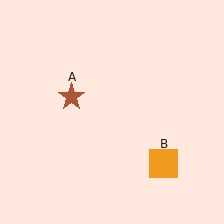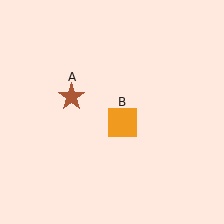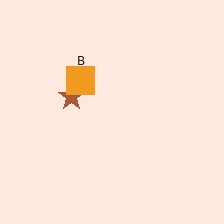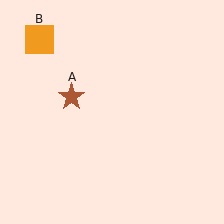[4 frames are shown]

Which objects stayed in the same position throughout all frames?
Brown star (object A) remained stationary.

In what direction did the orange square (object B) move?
The orange square (object B) moved up and to the left.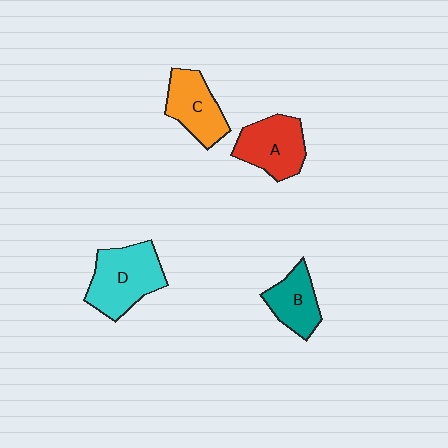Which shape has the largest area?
Shape D (cyan).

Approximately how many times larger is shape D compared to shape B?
Approximately 1.5 times.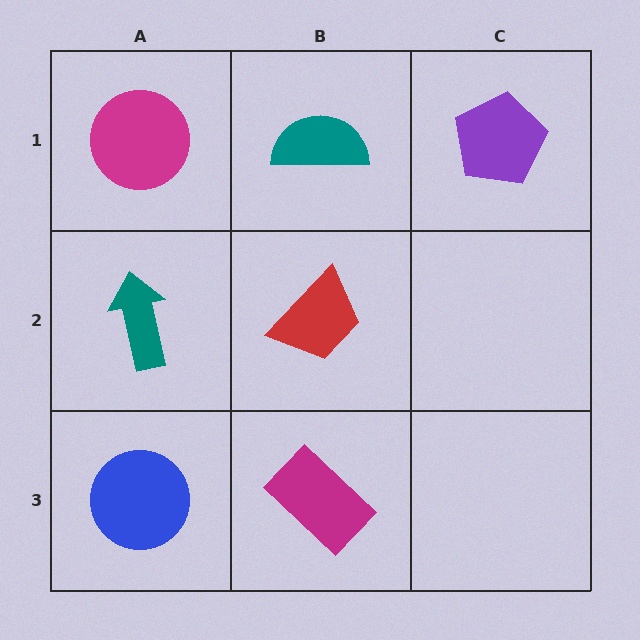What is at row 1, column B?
A teal semicircle.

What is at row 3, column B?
A magenta rectangle.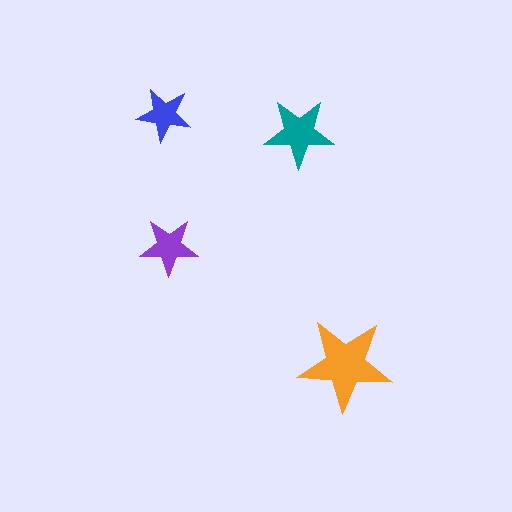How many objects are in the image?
There are 4 objects in the image.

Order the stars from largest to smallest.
the orange one, the teal one, the purple one, the blue one.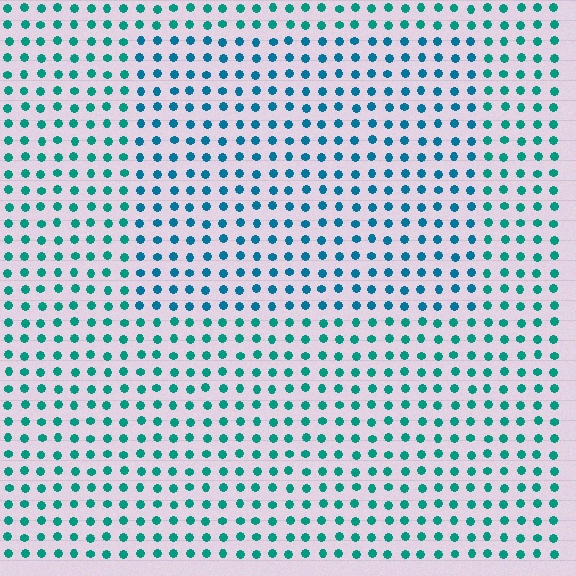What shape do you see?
I see a rectangle.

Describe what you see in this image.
The image is filled with small teal elements in a uniform arrangement. A rectangle-shaped region is visible where the elements are tinted to a slightly different hue, forming a subtle color boundary.